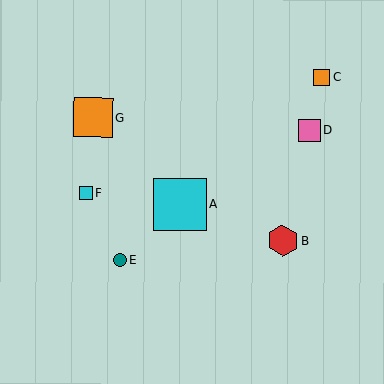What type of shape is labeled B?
Shape B is a red hexagon.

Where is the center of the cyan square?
The center of the cyan square is at (180, 204).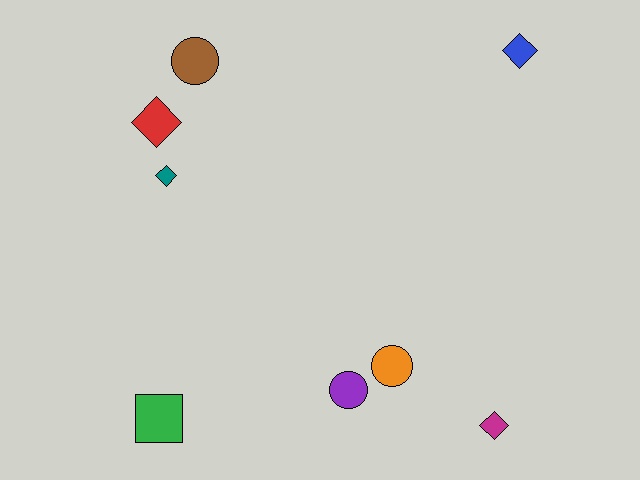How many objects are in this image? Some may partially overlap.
There are 8 objects.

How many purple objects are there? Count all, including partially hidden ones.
There is 1 purple object.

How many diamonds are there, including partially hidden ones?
There are 4 diamonds.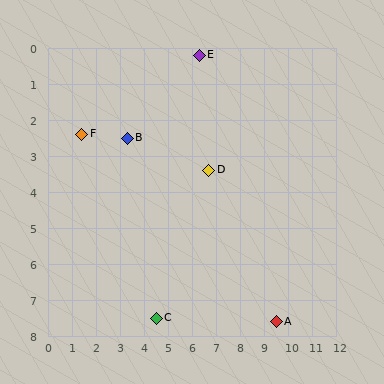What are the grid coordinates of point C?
Point C is at approximately (4.5, 7.5).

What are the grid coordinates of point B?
Point B is at approximately (3.3, 2.5).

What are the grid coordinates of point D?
Point D is at approximately (6.7, 3.4).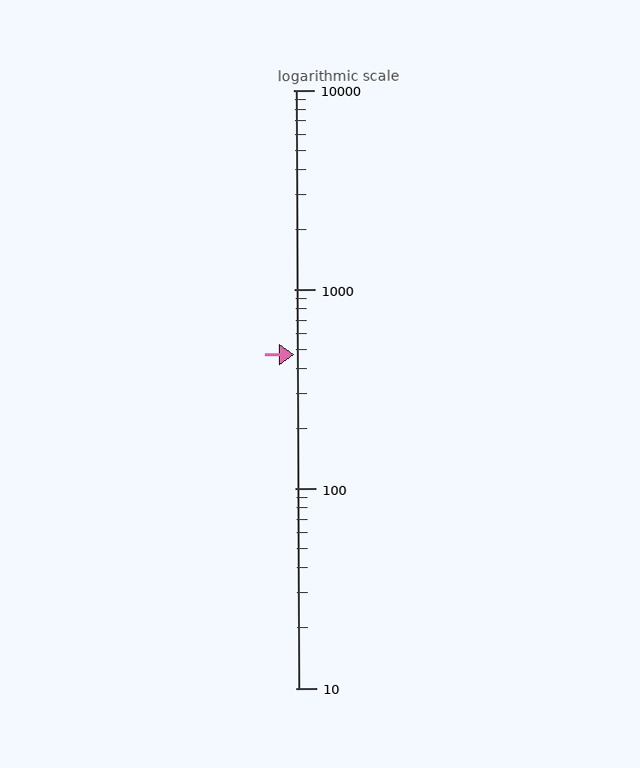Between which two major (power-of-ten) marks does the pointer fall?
The pointer is between 100 and 1000.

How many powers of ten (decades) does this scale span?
The scale spans 3 decades, from 10 to 10000.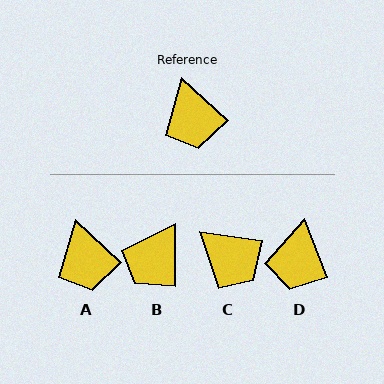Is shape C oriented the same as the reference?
No, it is off by about 34 degrees.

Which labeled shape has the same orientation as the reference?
A.